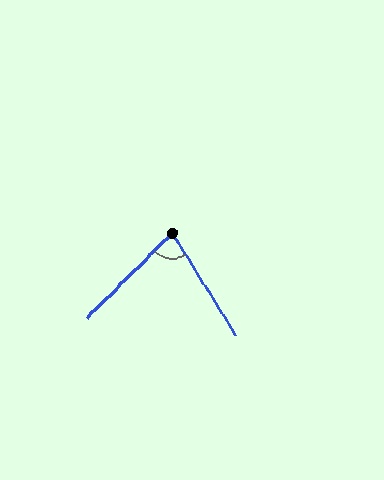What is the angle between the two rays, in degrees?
Approximately 77 degrees.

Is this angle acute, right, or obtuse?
It is acute.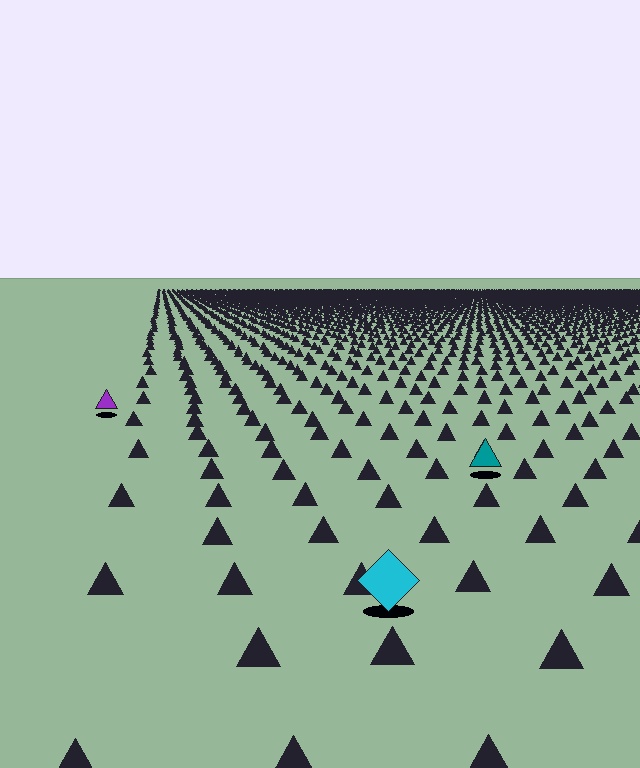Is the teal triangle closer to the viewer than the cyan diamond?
No. The cyan diamond is closer — you can tell from the texture gradient: the ground texture is coarser near it.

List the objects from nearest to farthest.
From nearest to farthest: the cyan diamond, the teal triangle, the purple triangle.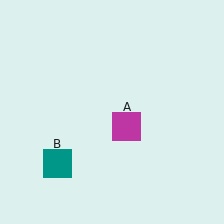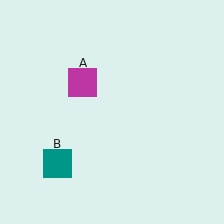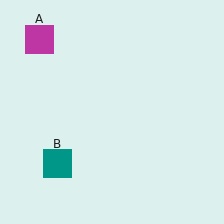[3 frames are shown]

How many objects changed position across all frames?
1 object changed position: magenta square (object A).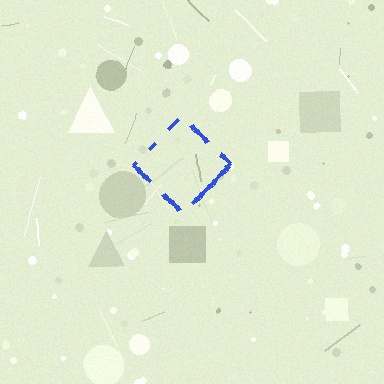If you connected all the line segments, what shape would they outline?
They would outline a diamond.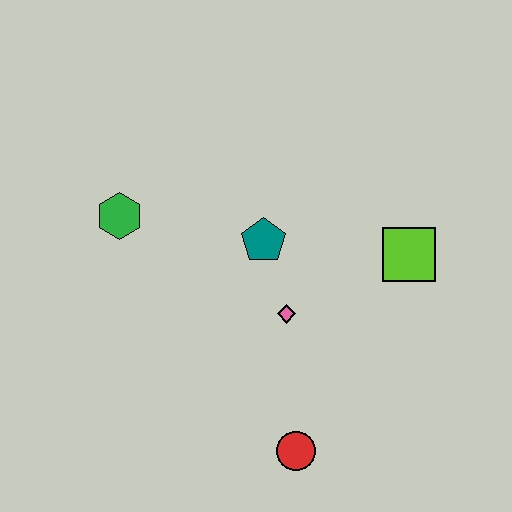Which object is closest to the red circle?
The pink diamond is closest to the red circle.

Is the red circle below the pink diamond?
Yes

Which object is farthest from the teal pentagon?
The red circle is farthest from the teal pentagon.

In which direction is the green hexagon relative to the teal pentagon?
The green hexagon is to the left of the teal pentagon.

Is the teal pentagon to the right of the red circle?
No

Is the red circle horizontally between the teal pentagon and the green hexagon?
No